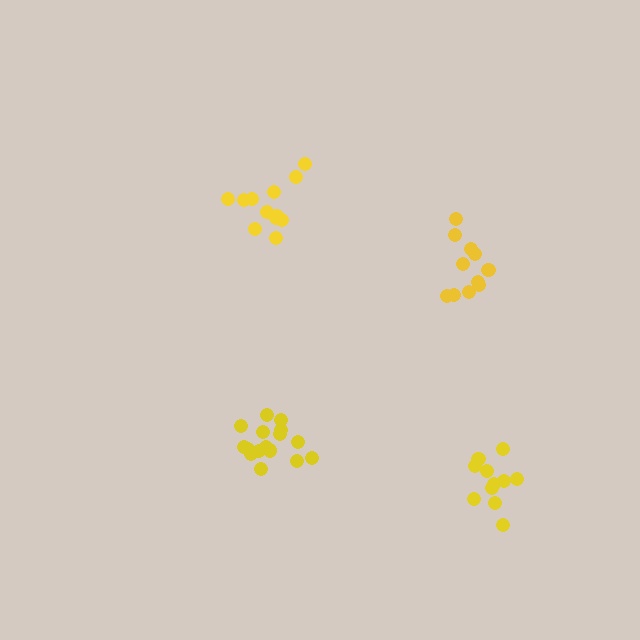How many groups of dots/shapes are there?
There are 4 groups.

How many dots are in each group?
Group 1: 11 dots, Group 2: 12 dots, Group 3: 16 dots, Group 4: 11 dots (50 total).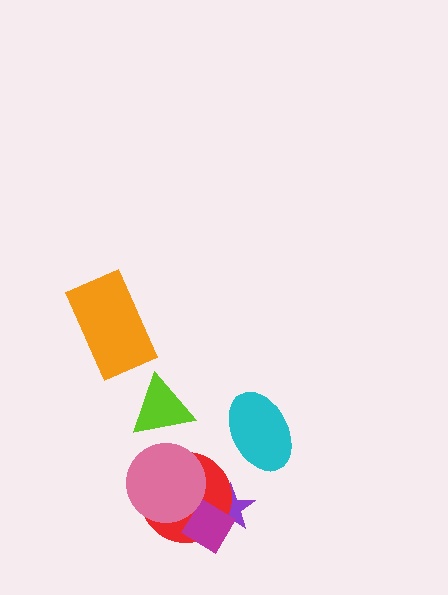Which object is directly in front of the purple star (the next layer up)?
The red circle is directly in front of the purple star.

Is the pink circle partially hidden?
No, no other shape covers it.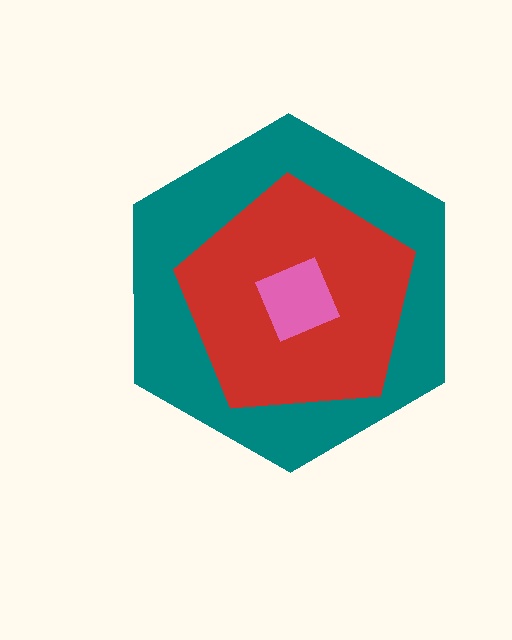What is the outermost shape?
The teal hexagon.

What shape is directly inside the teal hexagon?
The red pentagon.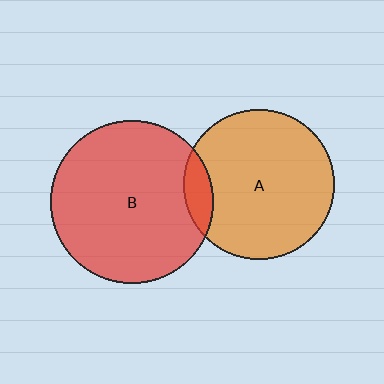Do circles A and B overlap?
Yes.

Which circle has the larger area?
Circle B (red).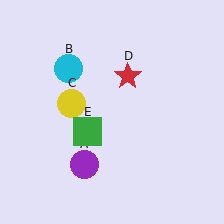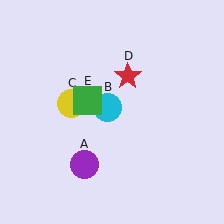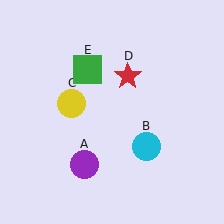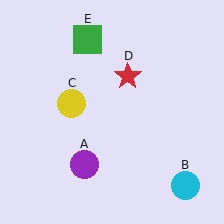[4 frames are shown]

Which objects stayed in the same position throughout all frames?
Purple circle (object A) and yellow circle (object C) and red star (object D) remained stationary.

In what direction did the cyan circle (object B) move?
The cyan circle (object B) moved down and to the right.